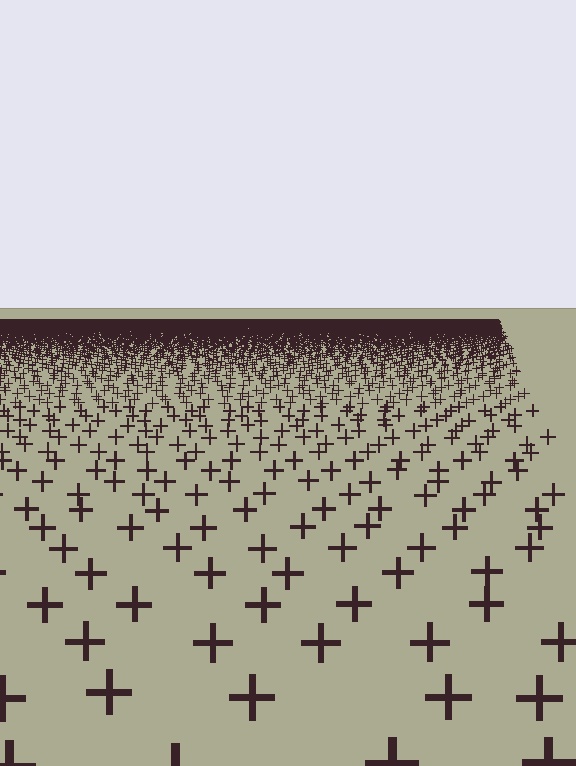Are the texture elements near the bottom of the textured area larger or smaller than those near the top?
Larger. Near the bottom, elements are closer to the viewer and appear at a bigger on-screen size.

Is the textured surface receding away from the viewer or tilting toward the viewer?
The surface is receding away from the viewer. Texture elements get smaller and denser toward the top.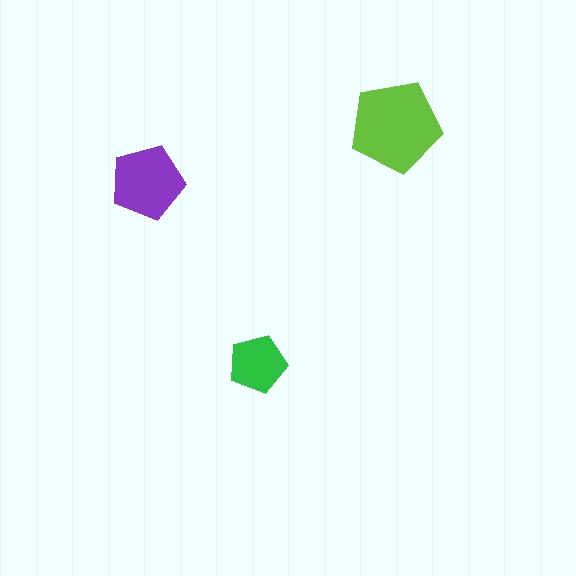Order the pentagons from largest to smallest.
the lime one, the purple one, the green one.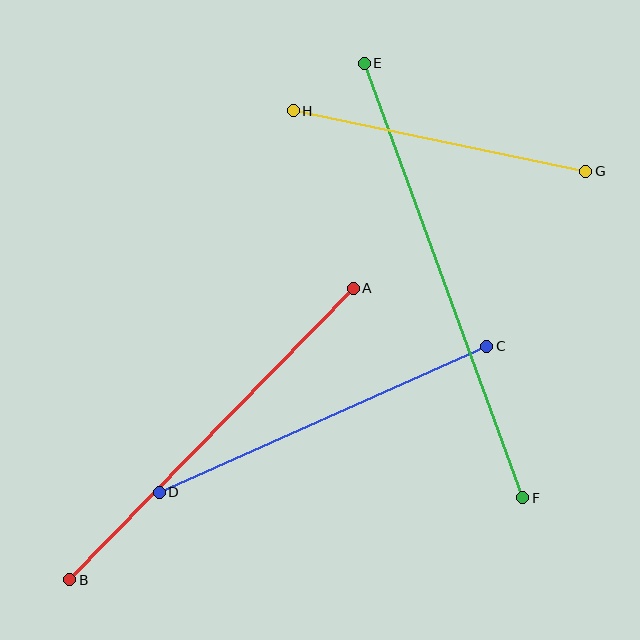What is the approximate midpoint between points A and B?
The midpoint is at approximately (212, 434) pixels.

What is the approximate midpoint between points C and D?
The midpoint is at approximately (323, 419) pixels.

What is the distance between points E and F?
The distance is approximately 463 pixels.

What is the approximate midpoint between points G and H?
The midpoint is at approximately (440, 141) pixels.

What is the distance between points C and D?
The distance is approximately 359 pixels.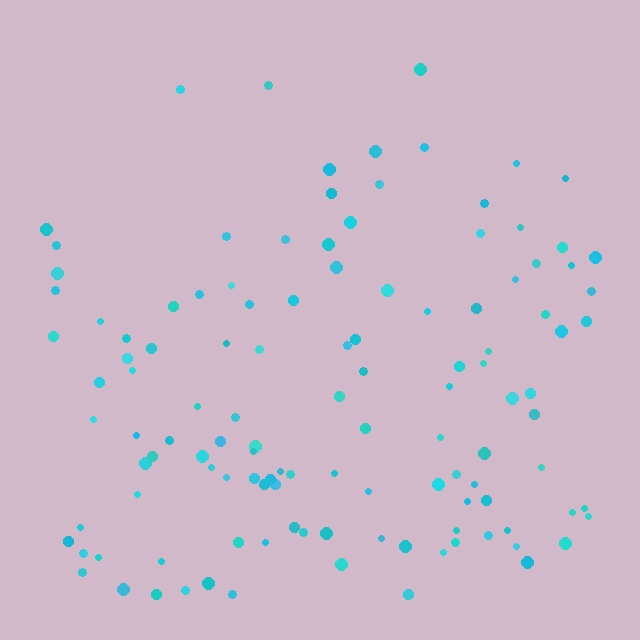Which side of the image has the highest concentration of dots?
The bottom.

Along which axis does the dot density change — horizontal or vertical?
Vertical.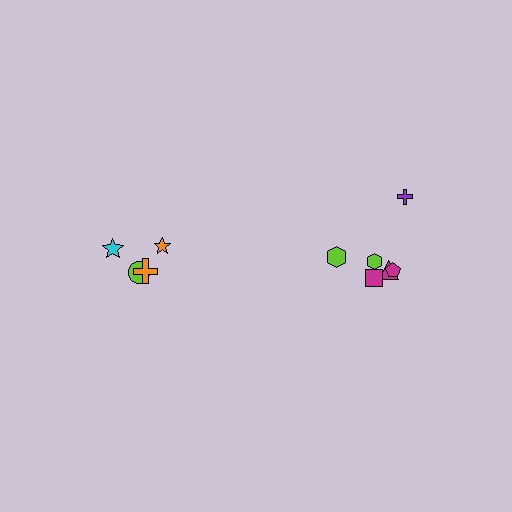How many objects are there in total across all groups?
There are 10 objects.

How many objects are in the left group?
There are 4 objects.